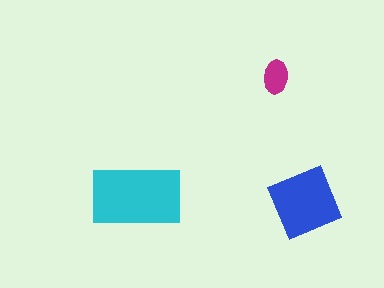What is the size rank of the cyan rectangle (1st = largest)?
1st.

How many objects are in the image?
There are 3 objects in the image.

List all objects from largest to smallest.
The cyan rectangle, the blue diamond, the magenta ellipse.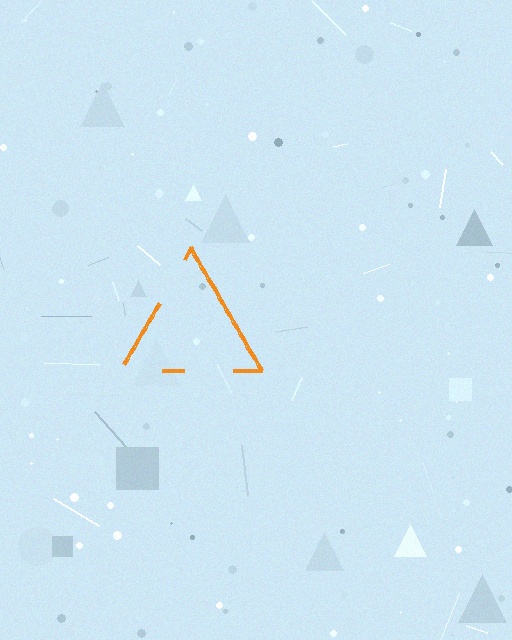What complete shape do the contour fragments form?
The contour fragments form a triangle.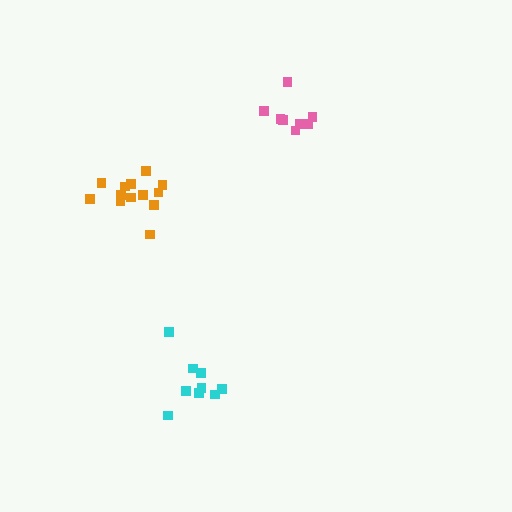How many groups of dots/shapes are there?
There are 3 groups.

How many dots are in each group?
Group 1: 8 dots, Group 2: 13 dots, Group 3: 9 dots (30 total).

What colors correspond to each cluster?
The clusters are colored: pink, orange, cyan.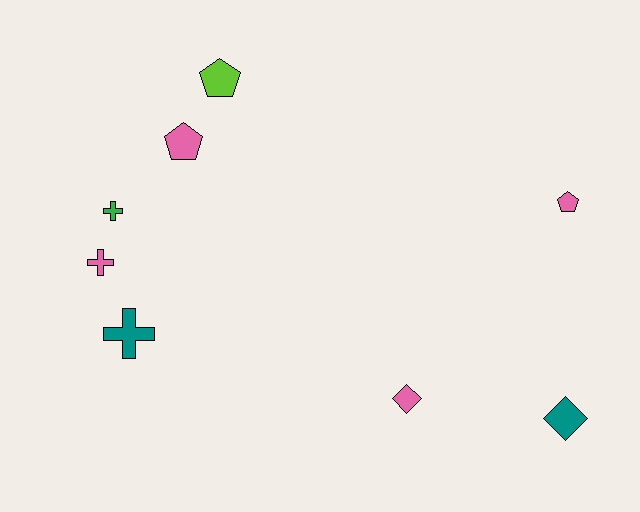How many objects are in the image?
There are 8 objects.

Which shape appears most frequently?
Cross, with 3 objects.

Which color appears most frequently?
Pink, with 4 objects.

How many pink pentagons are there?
There are 2 pink pentagons.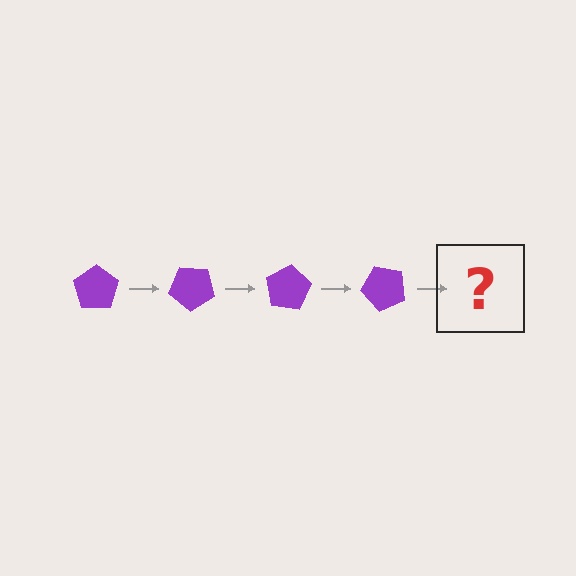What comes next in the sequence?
The next element should be a purple pentagon rotated 160 degrees.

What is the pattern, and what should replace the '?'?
The pattern is that the pentagon rotates 40 degrees each step. The '?' should be a purple pentagon rotated 160 degrees.